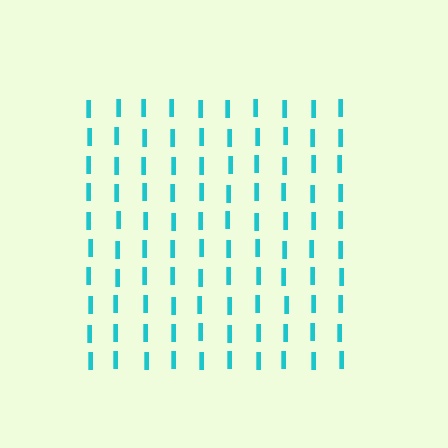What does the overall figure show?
The overall figure shows a square.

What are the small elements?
The small elements are letter I's.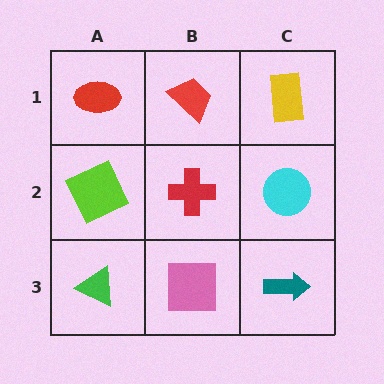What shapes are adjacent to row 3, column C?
A cyan circle (row 2, column C), a pink square (row 3, column B).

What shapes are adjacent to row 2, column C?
A yellow rectangle (row 1, column C), a teal arrow (row 3, column C), a red cross (row 2, column B).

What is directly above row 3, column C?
A cyan circle.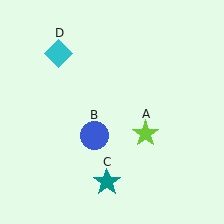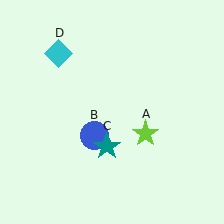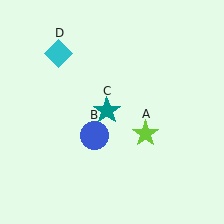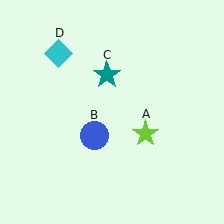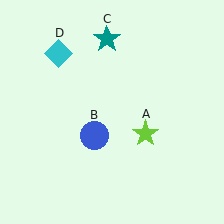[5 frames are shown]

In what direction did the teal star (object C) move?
The teal star (object C) moved up.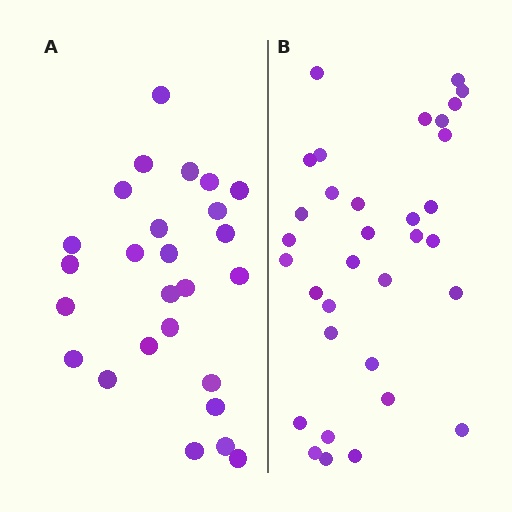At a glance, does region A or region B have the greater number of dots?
Region B (the right region) has more dots.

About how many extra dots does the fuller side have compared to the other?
Region B has roughly 8 or so more dots than region A.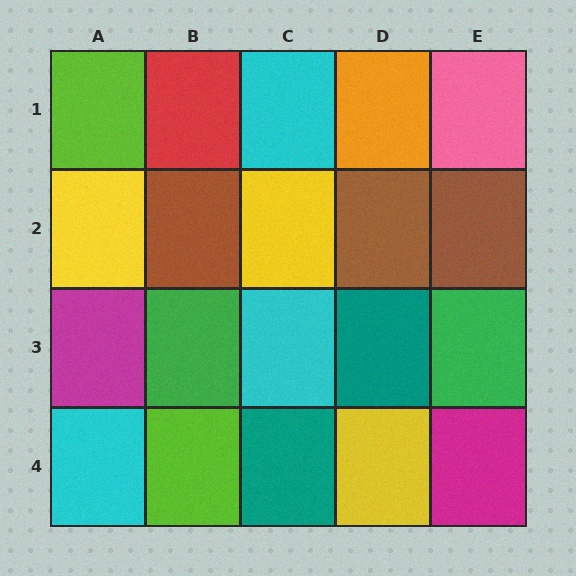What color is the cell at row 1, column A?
Lime.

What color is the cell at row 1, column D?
Orange.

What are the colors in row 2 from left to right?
Yellow, brown, yellow, brown, brown.